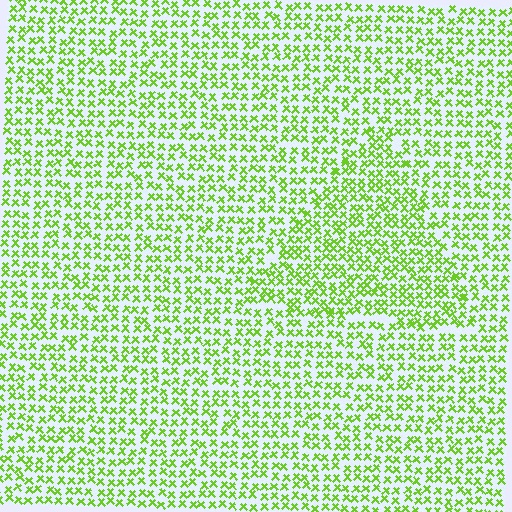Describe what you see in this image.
The image contains small lime elements arranged at two different densities. A triangle-shaped region is visible where the elements are more densely packed than the surrounding area.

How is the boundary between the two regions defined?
The boundary is defined by a change in element density (approximately 1.4x ratio). All elements are the same color, size, and shape.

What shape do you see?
I see a triangle.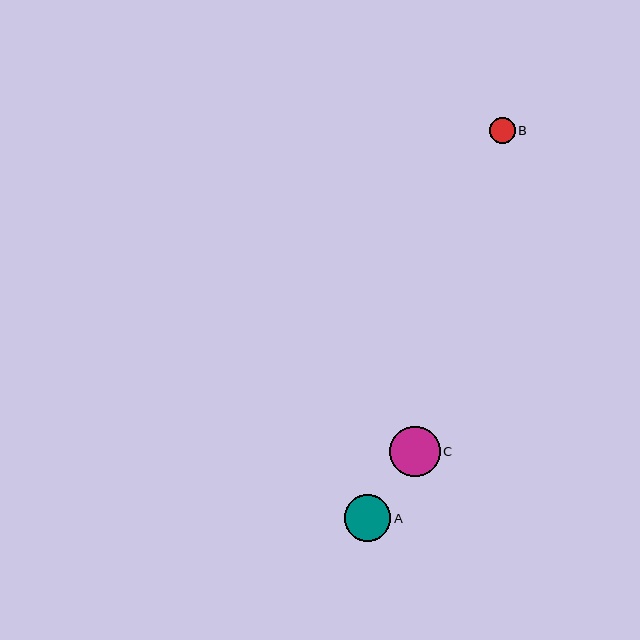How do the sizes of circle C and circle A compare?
Circle C and circle A are approximately the same size.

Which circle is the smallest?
Circle B is the smallest with a size of approximately 26 pixels.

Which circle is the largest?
Circle C is the largest with a size of approximately 50 pixels.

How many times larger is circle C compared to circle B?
Circle C is approximately 1.9 times the size of circle B.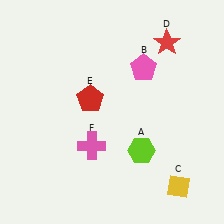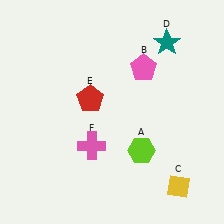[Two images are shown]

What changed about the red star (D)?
In Image 1, D is red. In Image 2, it changed to teal.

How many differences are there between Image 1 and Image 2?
There is 1 difference between the two images.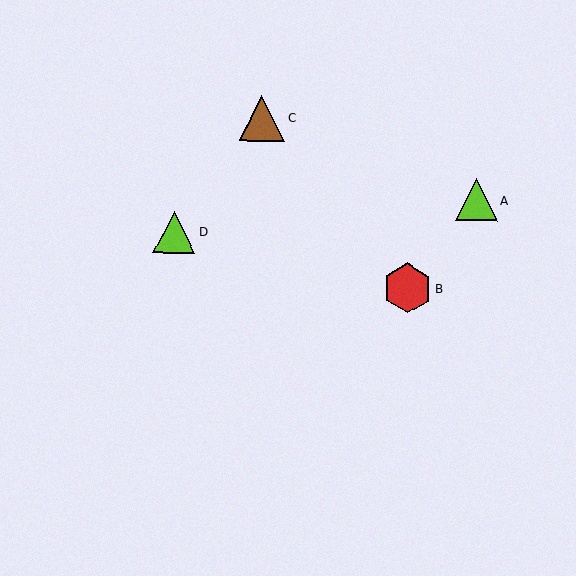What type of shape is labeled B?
Shape B is a red hexagon.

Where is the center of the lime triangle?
The center of the lime triangle is at (174, 232).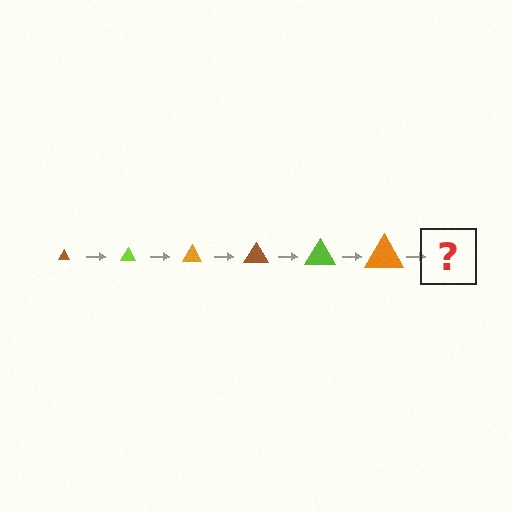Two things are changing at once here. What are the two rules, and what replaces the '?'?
The two rules are that the triangle grows larger each step and the color cycles through brown, lime, and orange. The '?' should be a brown triangle, larger than the previous one.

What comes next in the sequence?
The next element should be a brown triangle, larger than the previous one.